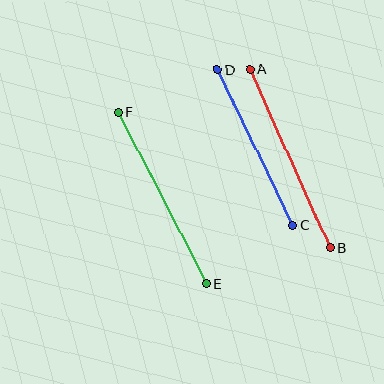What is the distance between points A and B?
The distance is approximately 196 pixels.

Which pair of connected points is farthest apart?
Points A and B are farthest apart.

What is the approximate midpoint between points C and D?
The midpoint is at approximately (255, 147) pixels.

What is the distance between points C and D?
The distance is approximately 173 pixels.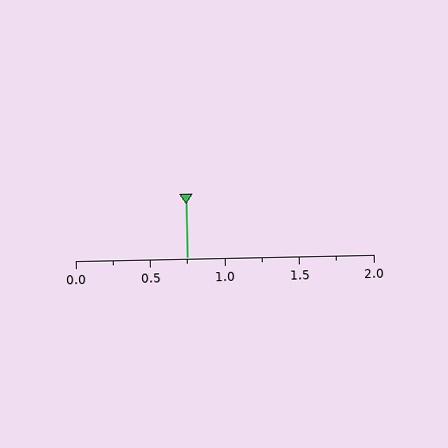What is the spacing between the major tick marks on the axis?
The major ticks are spaced 0.5 apart.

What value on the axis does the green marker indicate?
The marker indicates approximately 0.75.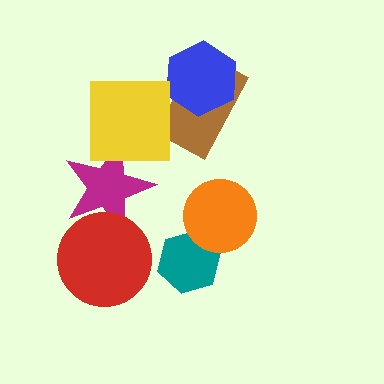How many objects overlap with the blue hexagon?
1 object overlaps with the blue hexagon.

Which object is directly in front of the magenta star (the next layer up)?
The red circle is directly in front of the magenta star.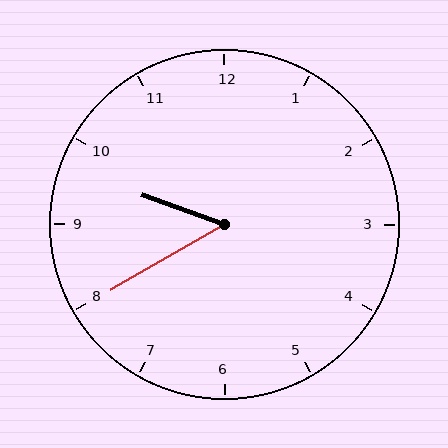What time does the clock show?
9:40.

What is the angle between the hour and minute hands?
Approximately 50 degrees.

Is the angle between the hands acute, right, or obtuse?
It is acute.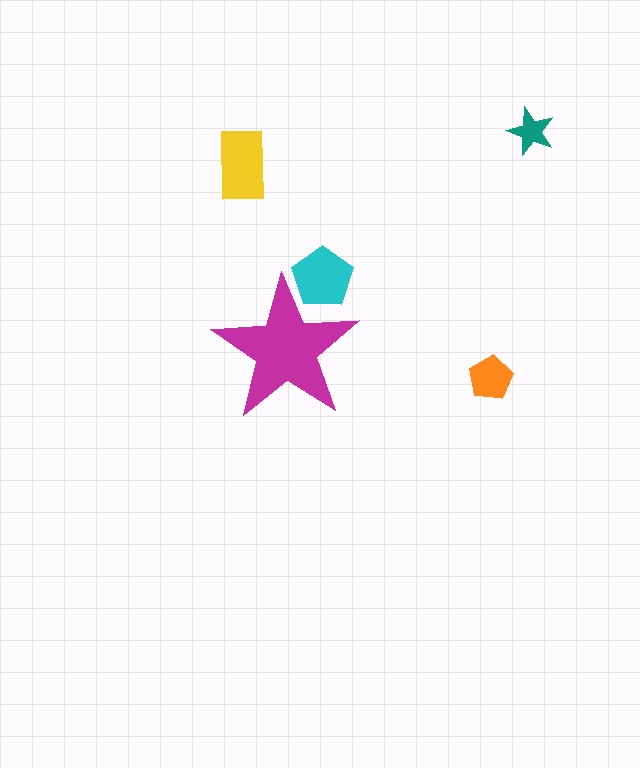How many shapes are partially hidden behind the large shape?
1 shape is partially hidden.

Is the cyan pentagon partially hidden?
Yes, the cyan pentagon is partially hidden behind the magenta star.